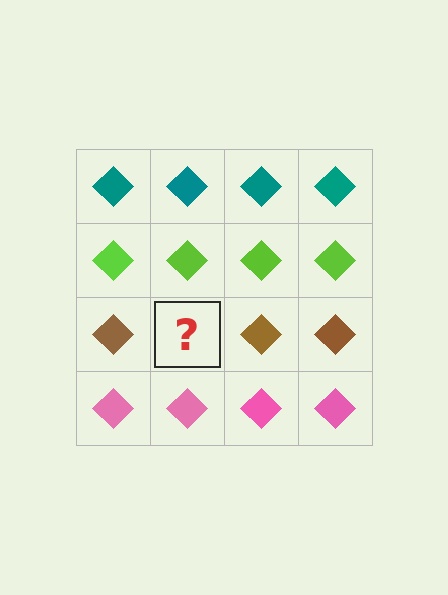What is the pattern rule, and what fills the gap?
The rule is that each row has a consistent color. The gap should be filled with a brown diamond.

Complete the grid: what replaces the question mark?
The question mark should be replaced with a brown diamond.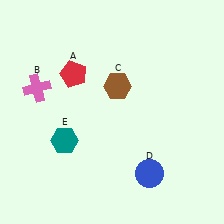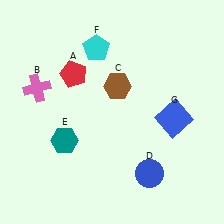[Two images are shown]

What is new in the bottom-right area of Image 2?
A blue square (G) was added in the bottom-right area of Image 2.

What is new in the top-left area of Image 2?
A cyan pentagon (F) was added in the top-left area of Image 2.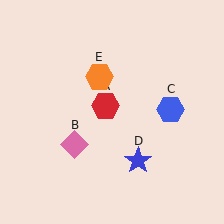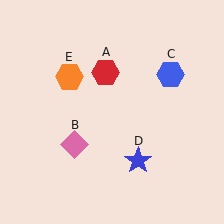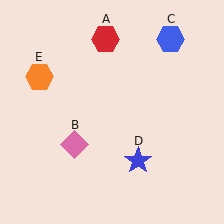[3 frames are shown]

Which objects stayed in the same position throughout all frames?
Pink diamond (object B) and blue star (object D) remained stationary.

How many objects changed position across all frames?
3 objects changed position: red hexagon (object A), blue hexagon (object C), orange hexagon (object E).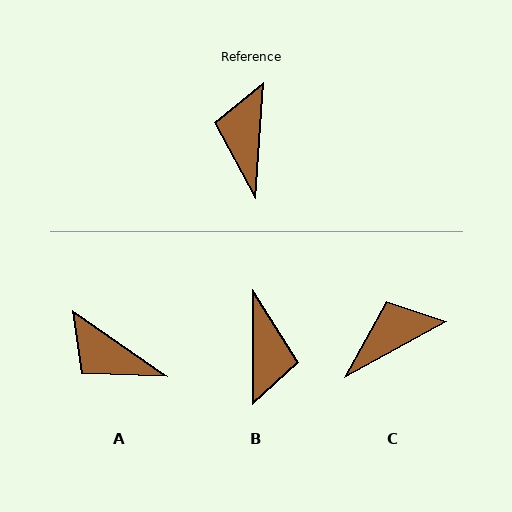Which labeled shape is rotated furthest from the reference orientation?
B, about 176 degrees away.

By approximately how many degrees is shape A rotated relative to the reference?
Approximately 60 degrees counter-clockwise.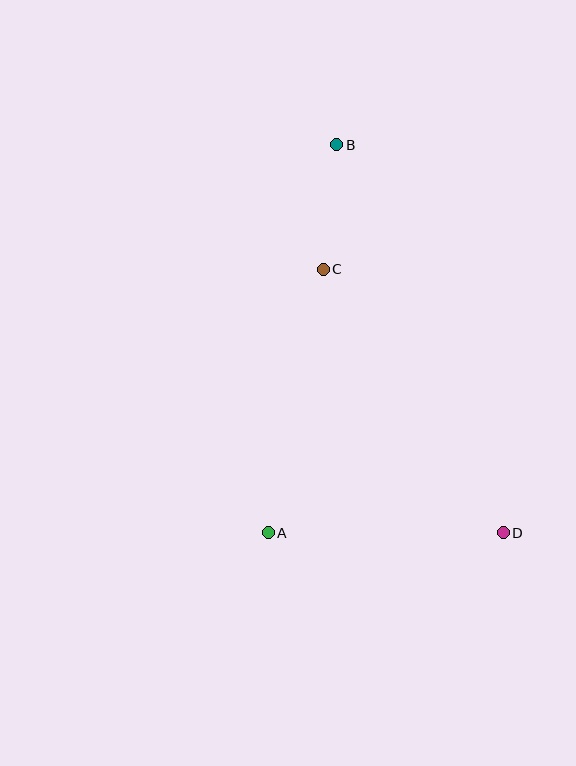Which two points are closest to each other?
Points B and C are closest to each other.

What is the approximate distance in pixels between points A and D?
The distance between A and D is approximately 235 pixels.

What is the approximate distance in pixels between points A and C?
The distance between A and C is approximately 269 pixels.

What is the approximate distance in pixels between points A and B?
The distance between A and B is approximately 394 pixels.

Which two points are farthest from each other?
Points B and D are farthest from each other.